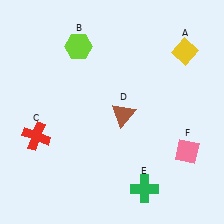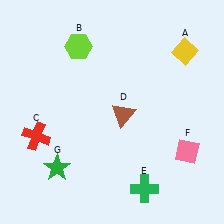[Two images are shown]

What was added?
A green star (G) was added in Image 2.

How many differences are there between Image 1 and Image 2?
There is 1 difference between the two images.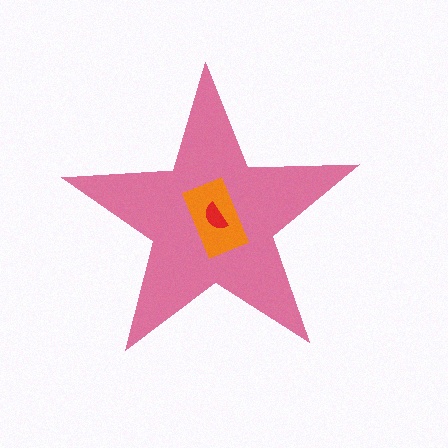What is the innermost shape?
The red semicircle.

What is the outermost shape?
The pink star.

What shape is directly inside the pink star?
The orange rectangle.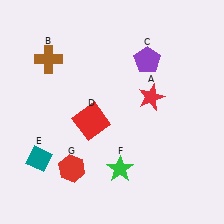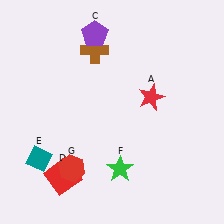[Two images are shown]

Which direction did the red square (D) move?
The red square (D) moved down.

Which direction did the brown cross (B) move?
The brown cross (B) moved right.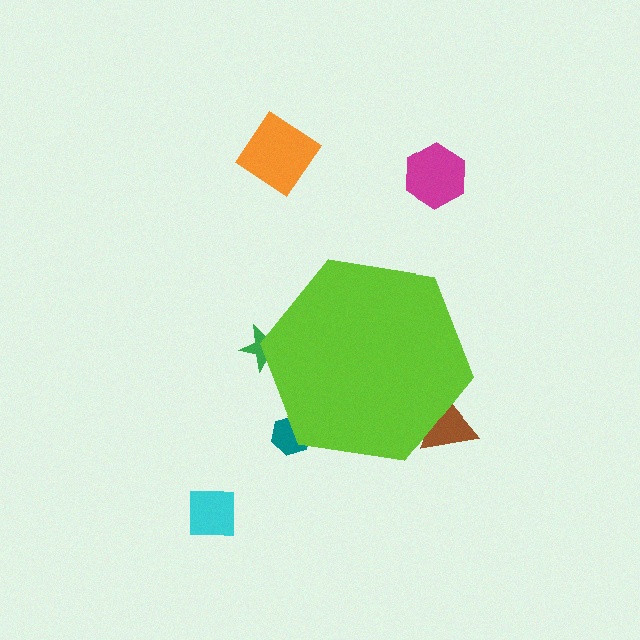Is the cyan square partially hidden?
No, the cyan square is fully visible.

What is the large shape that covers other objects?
A lime hexagon.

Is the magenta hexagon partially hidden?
No, the magenta hexagon is fully visible.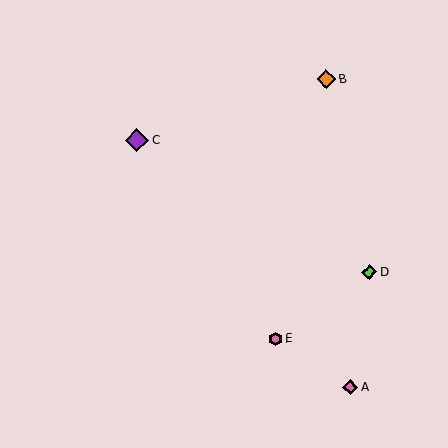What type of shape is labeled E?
Shape E is a pink hexagon.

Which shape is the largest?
The purple diamond (labeled C) is the largest.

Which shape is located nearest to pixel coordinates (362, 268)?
The lime diamond (labeled D) at (369, 272) is nearest to that location.